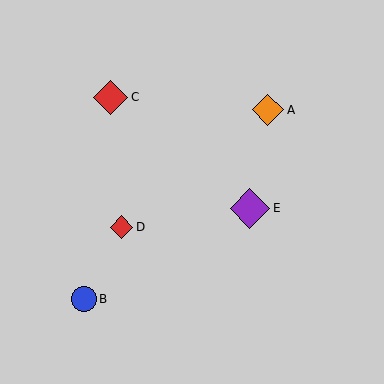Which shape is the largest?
The purple diamond (labeled E) is the largest.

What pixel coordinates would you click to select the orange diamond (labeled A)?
Click at (268, 110) to select the orange diamond A.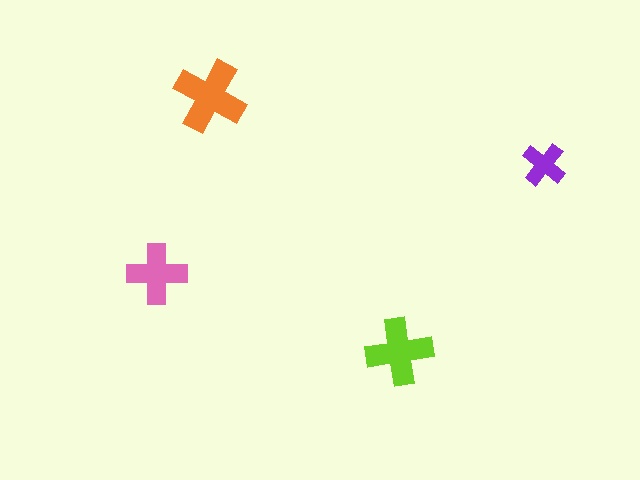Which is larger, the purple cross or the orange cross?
The orange one.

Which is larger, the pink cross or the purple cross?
The pink one.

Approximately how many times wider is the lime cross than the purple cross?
About 1.5 times wider.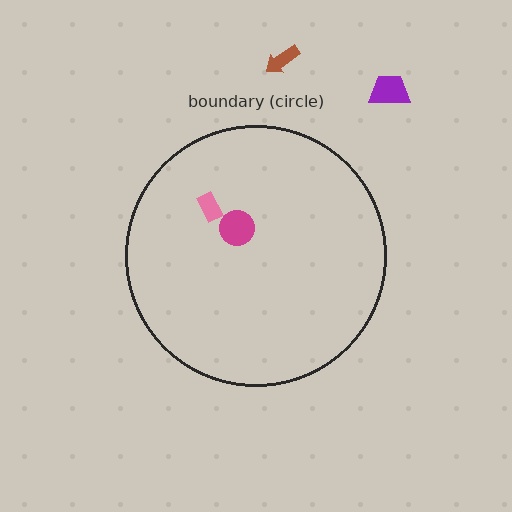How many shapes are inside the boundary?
2 inside, 2 outside.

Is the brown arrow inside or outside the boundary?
Outside.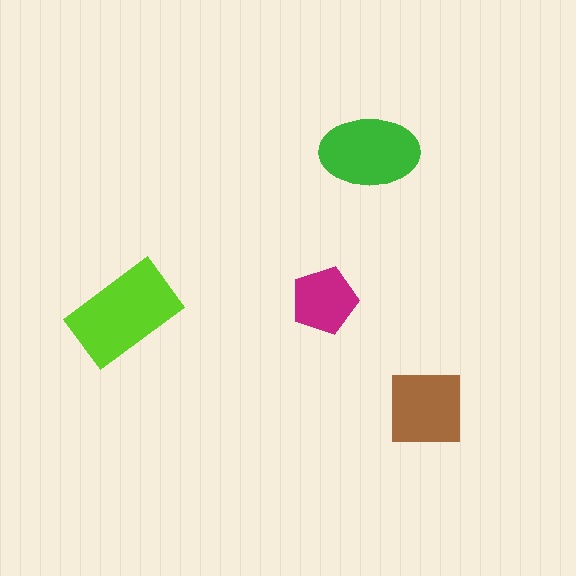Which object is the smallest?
The magenta pentagon.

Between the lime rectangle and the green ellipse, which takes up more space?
The lime rectangle.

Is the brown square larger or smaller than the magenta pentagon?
Larger.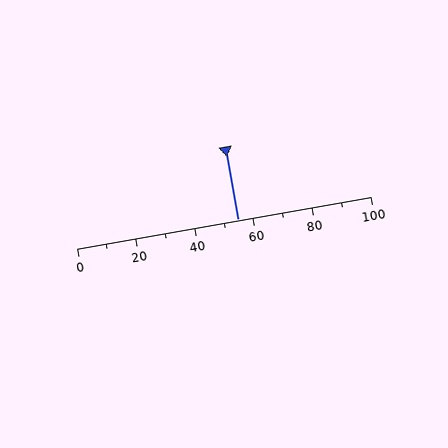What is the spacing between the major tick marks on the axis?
The major ticks are spaced 20 apart.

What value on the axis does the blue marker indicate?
The marker indicates approximately 55.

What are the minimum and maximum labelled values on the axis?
The axis runs from 0 to 100.